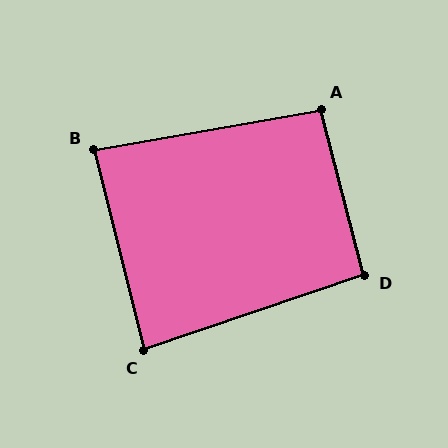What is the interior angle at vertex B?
Approximately 86 degrees (approximately right).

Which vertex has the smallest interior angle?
C, at approximately 85 degrees.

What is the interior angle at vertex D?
Approximately 94 degrees (approximately right).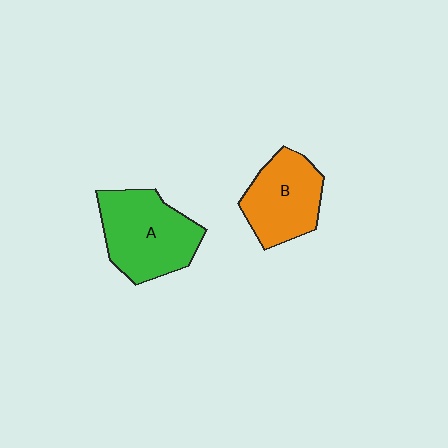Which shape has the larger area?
Shape A (green).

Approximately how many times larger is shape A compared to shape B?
Approximately 1.2 times.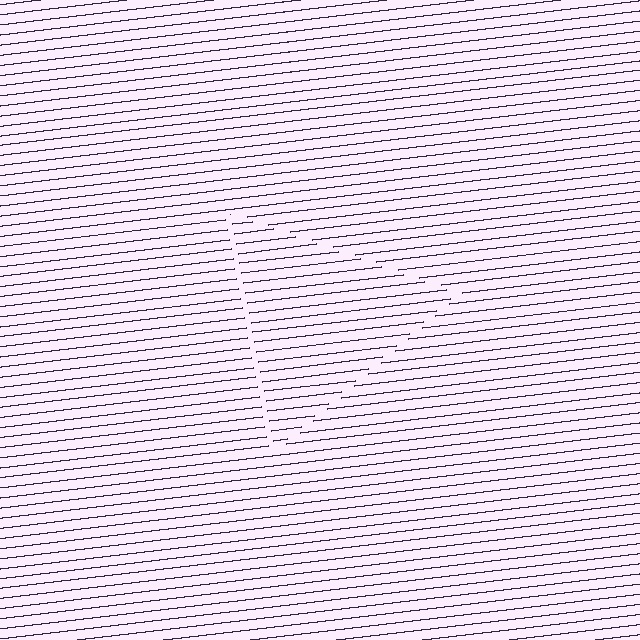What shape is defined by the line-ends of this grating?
An illusory triangle. The interior of the shape contains the same grating, shifted by half a period — the contour is defined by the phase discontinuity where line-ends from the inner and outer gratings abut.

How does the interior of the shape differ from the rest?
The interior of the shape contains the same grating, shifted by half a period — the contour is defined by the phase discontinuity where line-ends from the inner and outer gratings abut.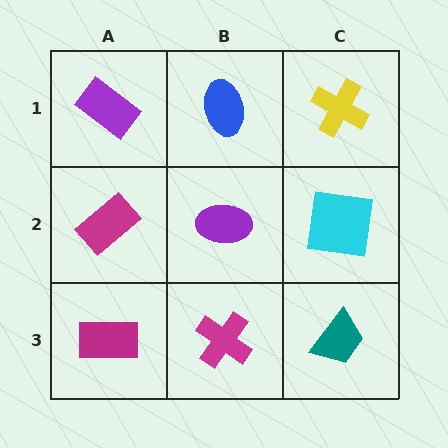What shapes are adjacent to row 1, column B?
A purple ellipse (row 2, column B), a purple rectangle (row 1, column A), a yellow cross (row 1, column C).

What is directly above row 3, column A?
A magenta rectangle.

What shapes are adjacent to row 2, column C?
A yellow cross (row 1, column C), a teal trapezoid (row 3, column C), a purple ellipse (row 2, column B).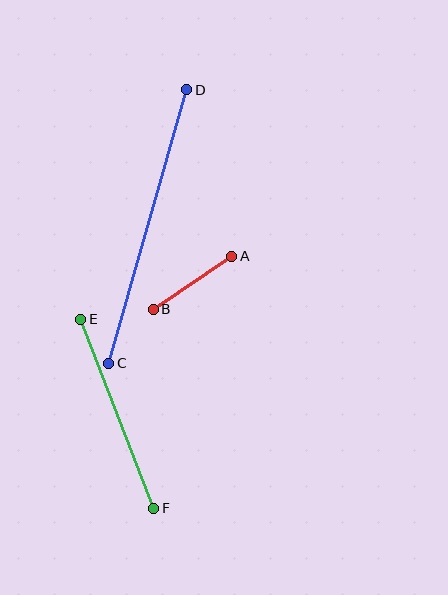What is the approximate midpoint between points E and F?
The midpoint is at approximately (117, 414) pixels.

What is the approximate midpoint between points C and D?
The midpoint is at approximately (148, 227) pixels.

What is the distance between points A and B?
The distance is approximately 95 pixels.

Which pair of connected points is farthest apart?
Points C and D are farthest apart.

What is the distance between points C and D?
The distance is approximately 284 pixels.